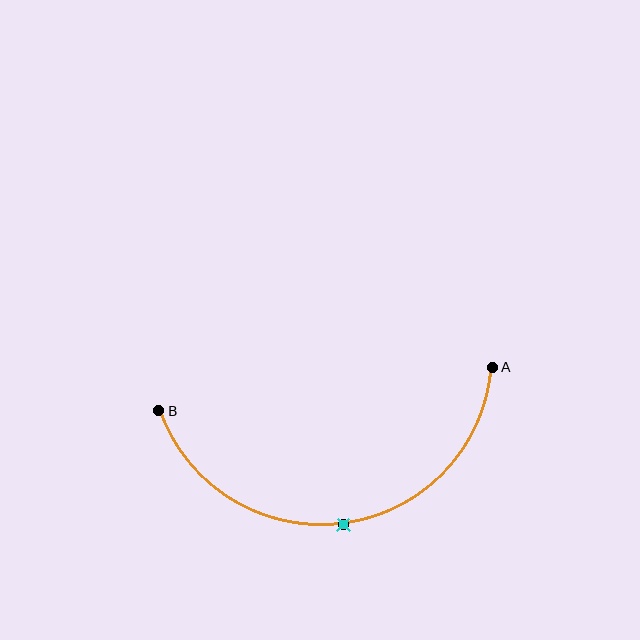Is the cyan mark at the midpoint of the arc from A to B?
Yes. The cyan mark lies on the arc at equal arc-length from both A and B — it is the arc midpoint.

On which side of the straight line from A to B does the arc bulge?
The arc bulges below the straight line connecting A and B.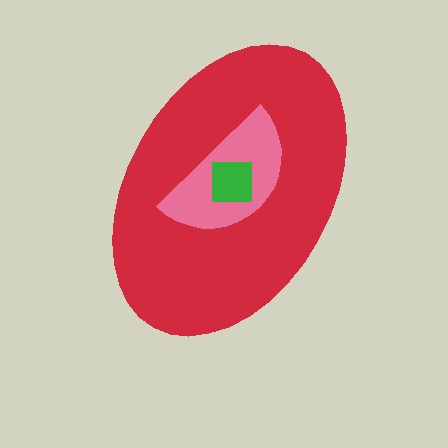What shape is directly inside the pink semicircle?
The green square.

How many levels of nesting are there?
3.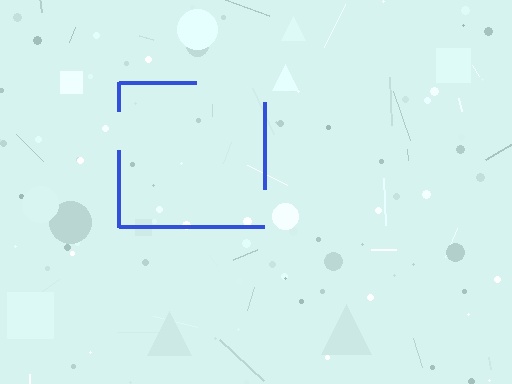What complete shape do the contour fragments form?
The contour fragments form a square.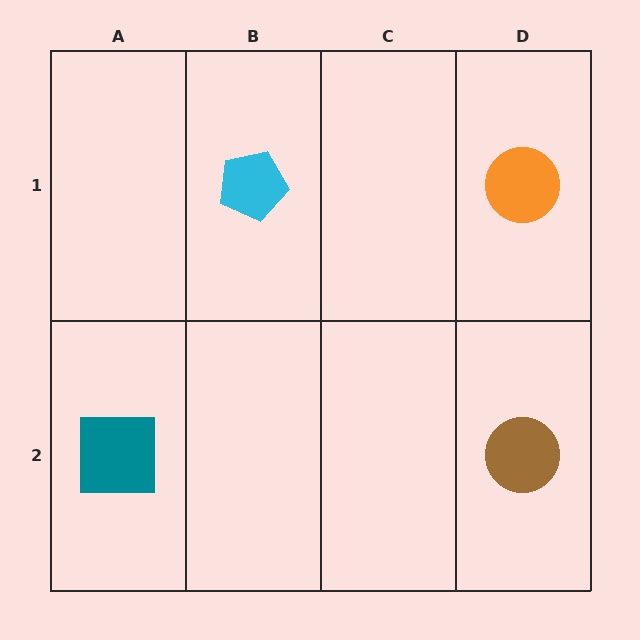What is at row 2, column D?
A brown circle.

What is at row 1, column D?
An orange circle.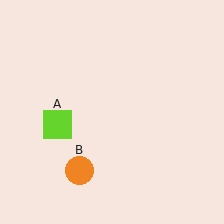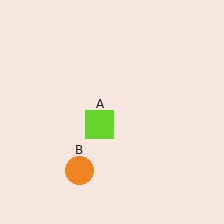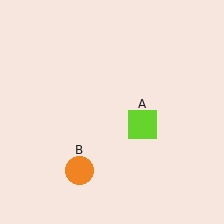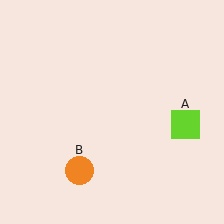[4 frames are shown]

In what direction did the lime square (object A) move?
The lime square (object A) moved right.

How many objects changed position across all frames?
1 object changed position: lime square (object A).